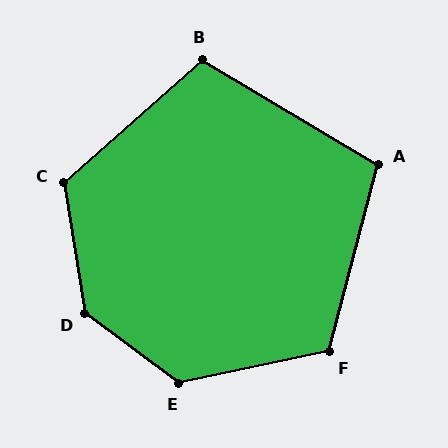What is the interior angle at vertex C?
Approximately 122 degrees (obtuse).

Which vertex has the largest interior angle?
D, at approximately 136 degrees.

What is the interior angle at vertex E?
Approximately 132 degrees (obtuse).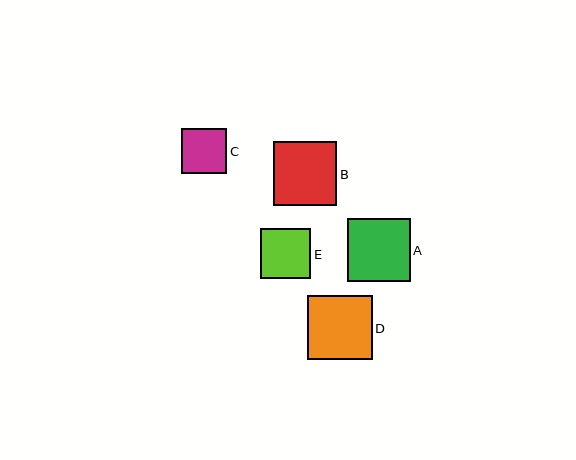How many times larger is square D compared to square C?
Square D is approximately 1.4 times the size of square C.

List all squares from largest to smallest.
From largest to smallest: D, A, B, E, C.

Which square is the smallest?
Square C is the smallest with a size of approximately 46 pixels.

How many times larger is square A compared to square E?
Square A is approximately 1.3 times the size of square E.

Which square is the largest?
Square D is the largest with a size of approximately 64 pixels.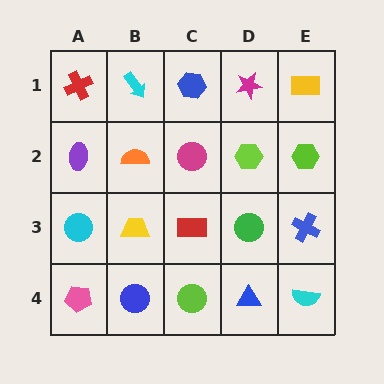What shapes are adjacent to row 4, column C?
A red rectangle (row 3, column C), a blue circle (row 4, column B), a blue triangle (row 4, column D).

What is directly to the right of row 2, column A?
An orange semicircle.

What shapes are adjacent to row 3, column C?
A magenta circle (row 2, column C), a lime circle (row 4, column C), a yellow trapezoid (row 3, column B), a green circle (row 3, column D).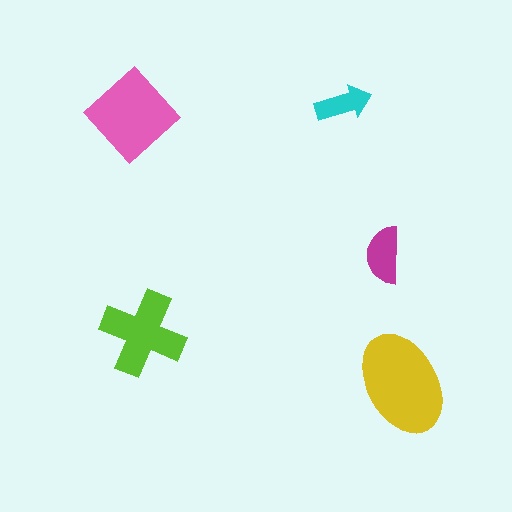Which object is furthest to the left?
The pink diamond is leftmost.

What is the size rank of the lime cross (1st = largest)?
3rd.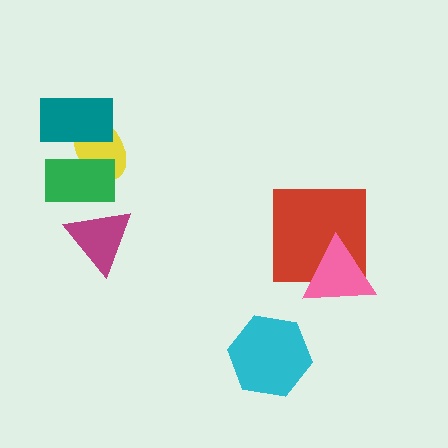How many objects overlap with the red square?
1 object overlaps with the red square.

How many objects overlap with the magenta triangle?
1 object overlaps with the magenta triangle.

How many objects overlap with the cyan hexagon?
0 objects overlap with the cyan hexagon.